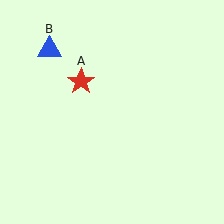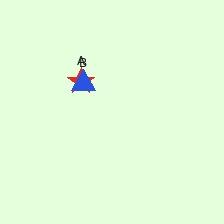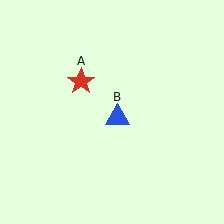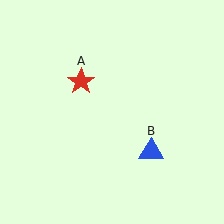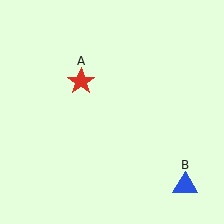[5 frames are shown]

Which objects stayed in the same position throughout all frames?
Red star (object A) remained stationary.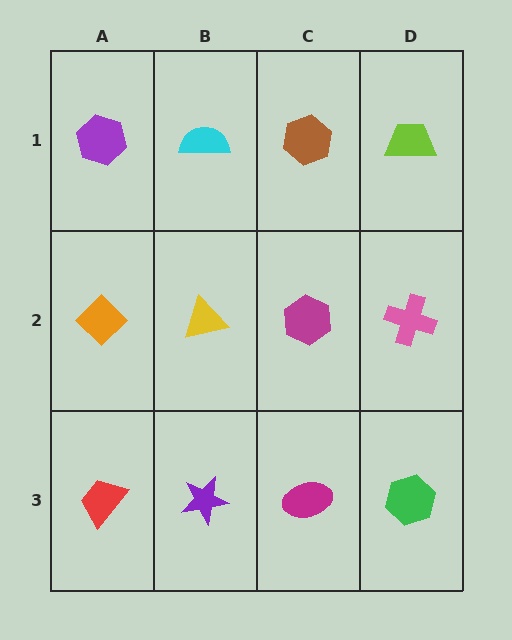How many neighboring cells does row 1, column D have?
2.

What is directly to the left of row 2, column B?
An orange diamond.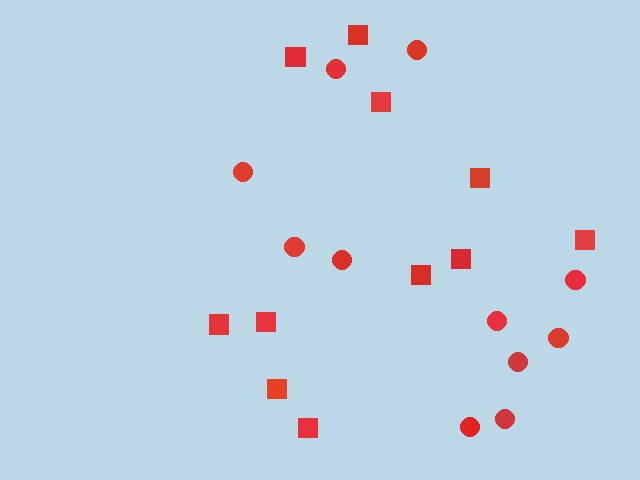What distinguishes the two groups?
There are 2 groups: one group of circles (11) and one group of squares (11).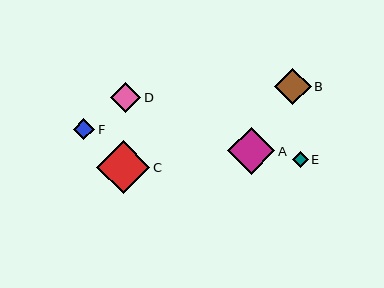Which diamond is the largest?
Diamond C is the largest with a size of approximately 53 pixels.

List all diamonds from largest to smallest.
From largest to smallest: C, A, B, D, F, E.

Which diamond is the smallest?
Diamond E is the smallest with a size of approximately 16 pixels.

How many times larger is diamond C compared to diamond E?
Diamond C is approximately 3.4 times the size of diamond E.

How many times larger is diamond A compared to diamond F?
Diamond A is approximately 2.2 times the size of diamond F.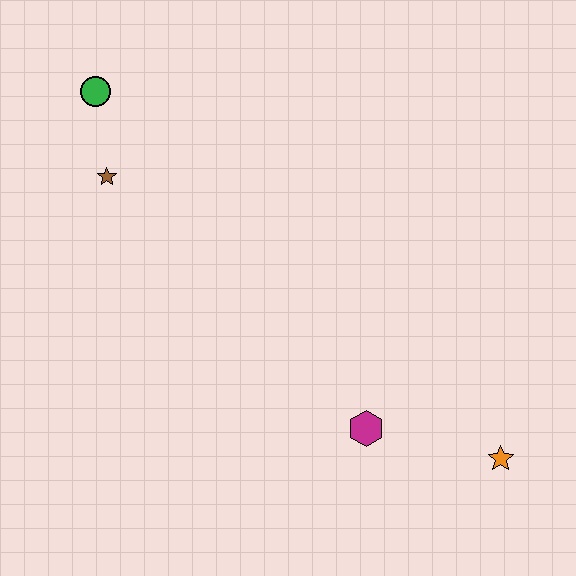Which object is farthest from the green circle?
The orange star is farthest from the green circle.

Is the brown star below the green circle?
Yes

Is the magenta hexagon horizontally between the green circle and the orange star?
Yes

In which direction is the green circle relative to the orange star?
The green circle is to the left of the orange star.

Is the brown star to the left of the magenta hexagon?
Yes